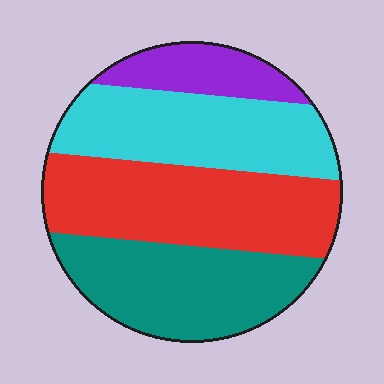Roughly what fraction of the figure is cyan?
Cyan covers 28% of the figure.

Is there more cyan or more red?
Red.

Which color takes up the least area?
Purple, at roughly 10%.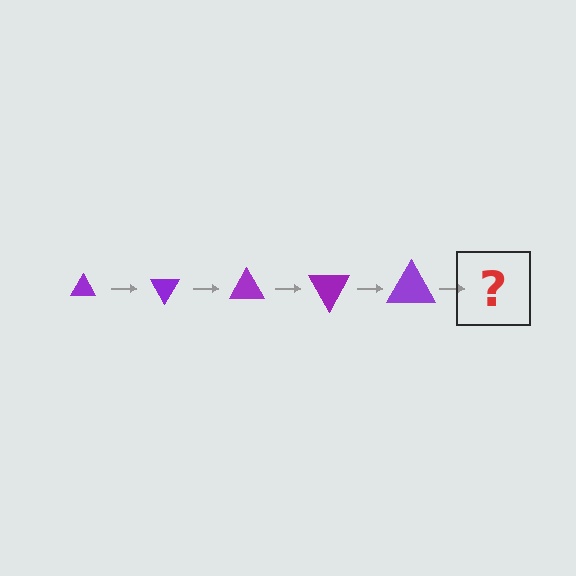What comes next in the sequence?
The next element should be a triangle, larger than the previous one and rotated 300 degrees from the start.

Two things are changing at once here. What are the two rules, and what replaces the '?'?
The two rules are that the triangle grows larger each step and it rotates 60 degrees each step. The '?' should be a triangle, larger than the previous one and rotated 300 degrees from the start.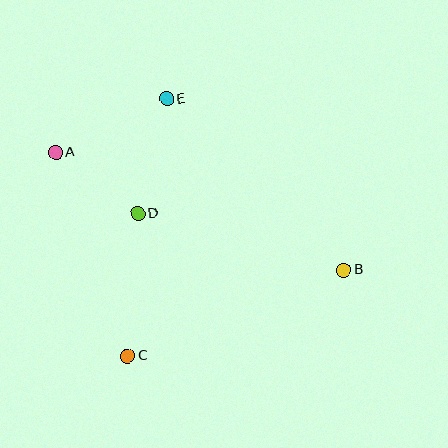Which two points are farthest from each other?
Points A and B are farthest from each other.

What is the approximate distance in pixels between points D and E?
The distance between D and E is approximately 118 pixels.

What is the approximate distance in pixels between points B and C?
The distance between B and C is approximately 233 pixels.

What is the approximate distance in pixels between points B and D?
The distance between B and D is approximately 213 pixels.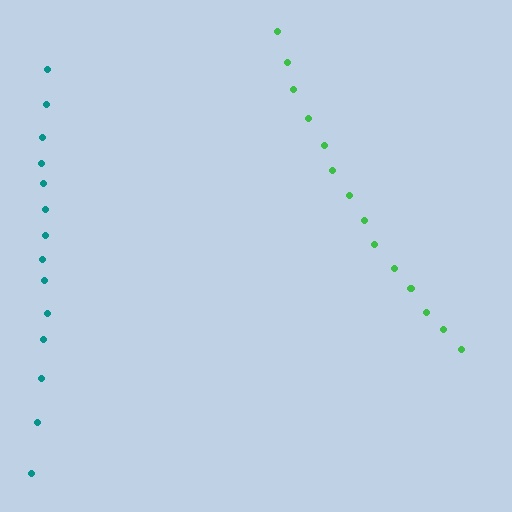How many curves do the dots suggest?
There are 2 distinct paths.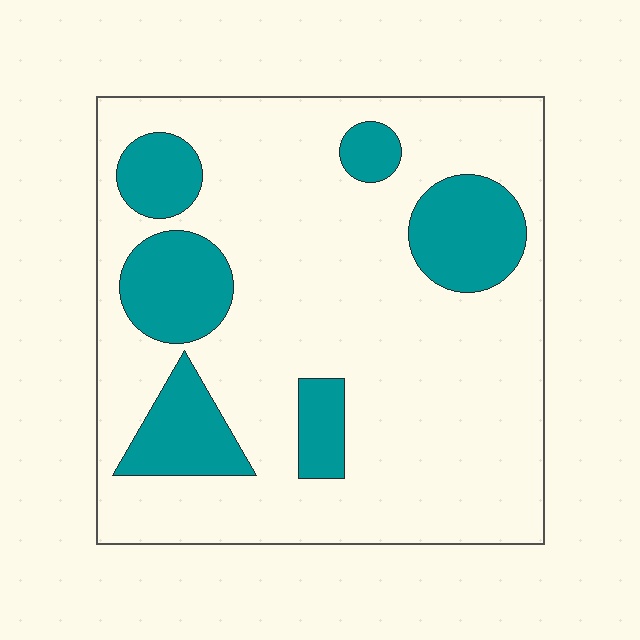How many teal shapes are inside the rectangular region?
6.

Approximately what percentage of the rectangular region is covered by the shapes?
Approximately 20%.